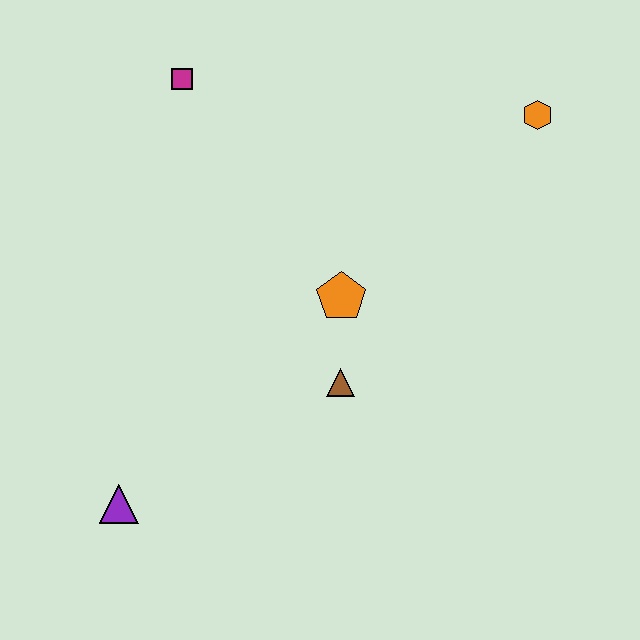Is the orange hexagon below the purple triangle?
No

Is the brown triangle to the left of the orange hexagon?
Yes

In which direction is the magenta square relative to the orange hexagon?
The magenta square is to the left of the orange hexagon.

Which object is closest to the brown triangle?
The orange pentagon is closest to the brown triangle.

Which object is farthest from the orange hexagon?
The purple triangle is farthest from the orange hexagon.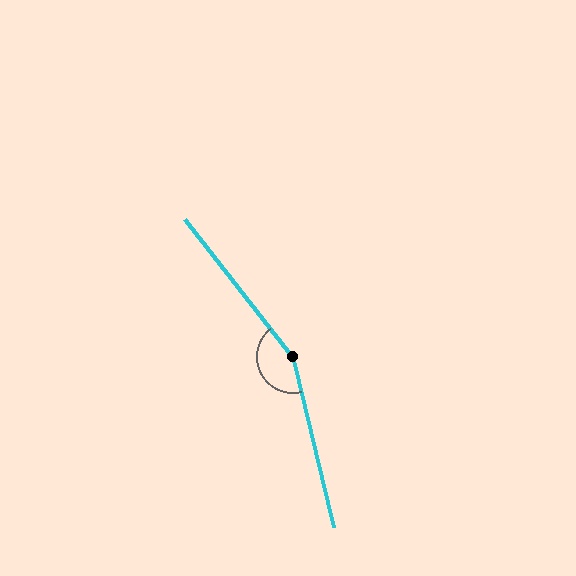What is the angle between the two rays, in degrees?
Approximately 155 degrees.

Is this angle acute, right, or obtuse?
It is obtuse.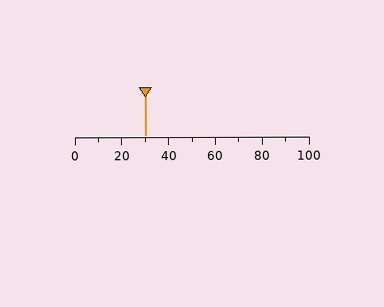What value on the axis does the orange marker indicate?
The marker indicates approximately 30.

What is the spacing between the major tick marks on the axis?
The major ticks are spaced 20 apart.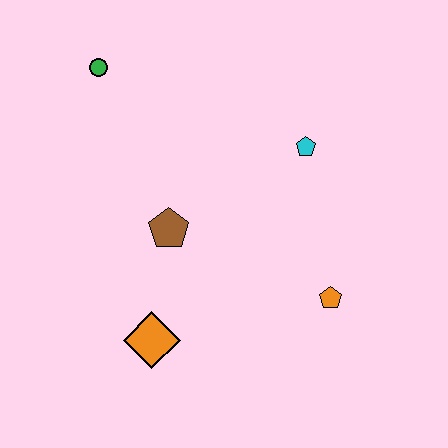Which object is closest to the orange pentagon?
The cyan pentagon is closest to the orange pentagon.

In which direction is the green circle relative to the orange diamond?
The green circle is above the orange diamond.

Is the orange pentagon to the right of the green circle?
Yes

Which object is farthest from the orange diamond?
The green circle is farthest from the orange diamond.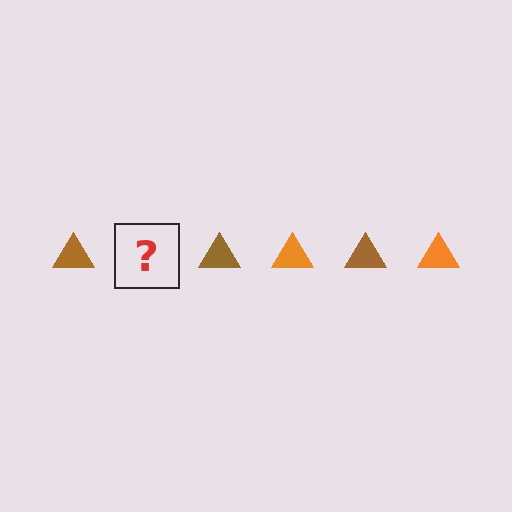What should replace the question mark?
The question mark should be replaced with an orange triangle.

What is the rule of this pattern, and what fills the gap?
The rule is that the pattern cycles through brown, orange triangles. The gap should be filled with an orange triangle.